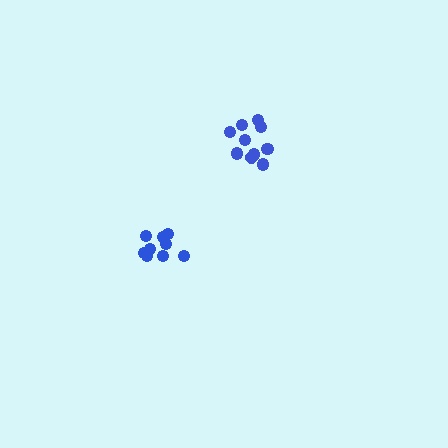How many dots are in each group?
Group 1: 9 dots, Group 2: 10 dots (19 total).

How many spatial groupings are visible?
There are 2 spatial groupings.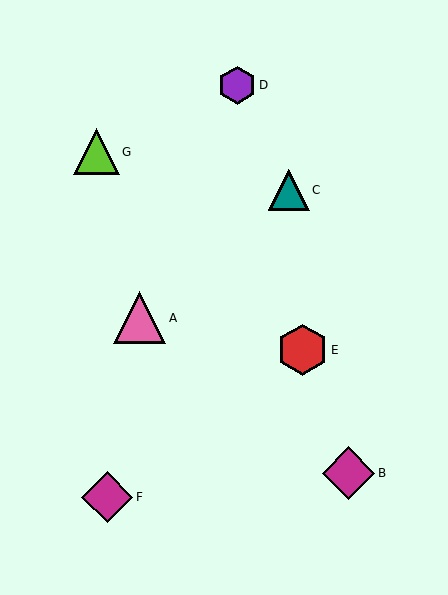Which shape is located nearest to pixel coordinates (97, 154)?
The lime triangle (labeled G) at (96, 152) is nearest to that location.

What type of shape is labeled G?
Shape G is a lime triangle.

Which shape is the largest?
The magenta diamond (labeled B) is the largest.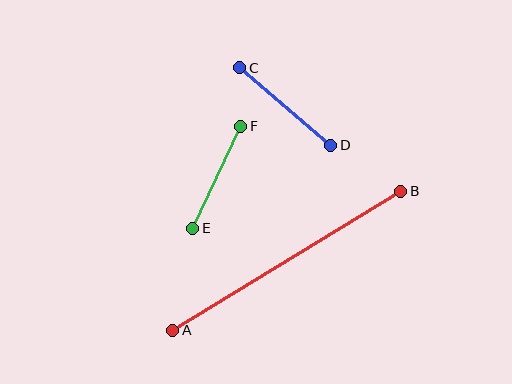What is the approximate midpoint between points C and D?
The midpoint is at approximately (285, 107) pixels.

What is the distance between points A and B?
The distance is approximately 267 pixels.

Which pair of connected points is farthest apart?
Points A and B are farthest apart.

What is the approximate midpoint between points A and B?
The midpoint is at approximately (287, 261) pixels.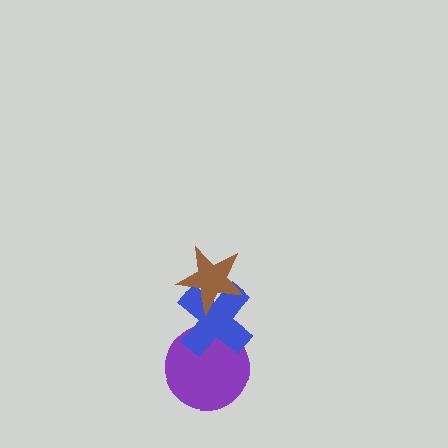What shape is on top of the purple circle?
The blue cross is on top of the purple circle.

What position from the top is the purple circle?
The purple circle is 3rd from the top.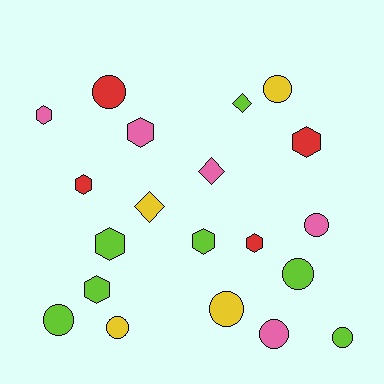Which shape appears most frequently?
Circle, with 9 objects.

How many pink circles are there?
There are 2 pink circles.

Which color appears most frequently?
Lime, with 7 objects.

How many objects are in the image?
There are 20 objects.